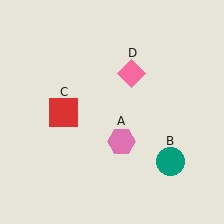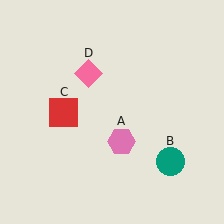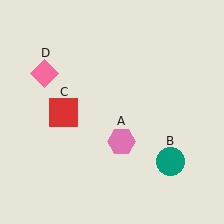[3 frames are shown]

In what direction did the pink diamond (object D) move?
The pink diamond (object D) moved left.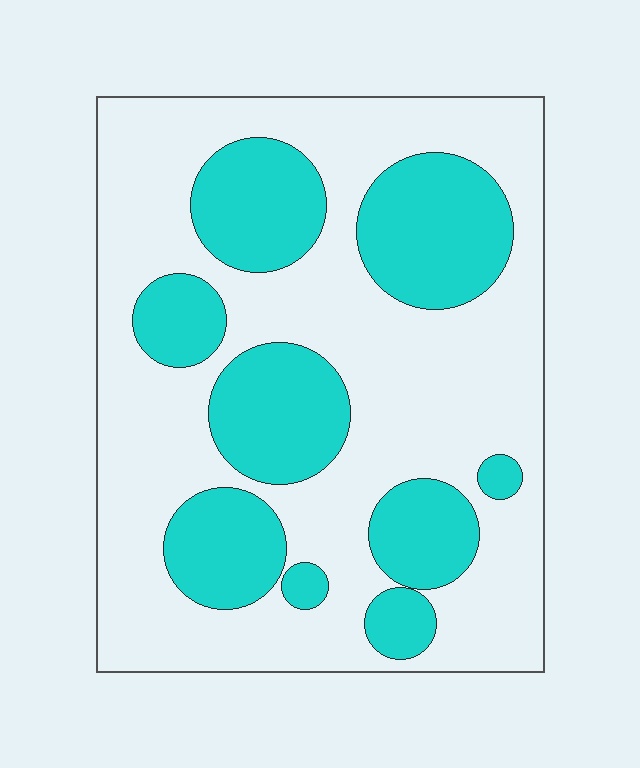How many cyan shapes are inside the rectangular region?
9.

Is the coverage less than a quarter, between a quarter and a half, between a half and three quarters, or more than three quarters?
Between a quarter and a half.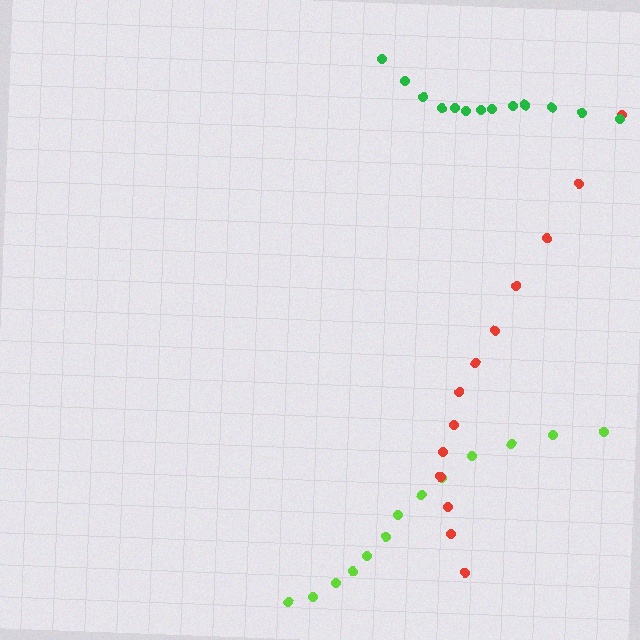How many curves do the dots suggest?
There are 3 distinct paths.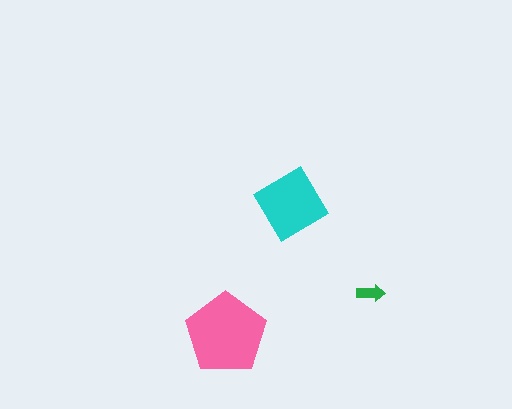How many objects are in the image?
There are 3 objects in the image.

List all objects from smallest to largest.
The green arrow, the cyan diamond, the pink pentagon.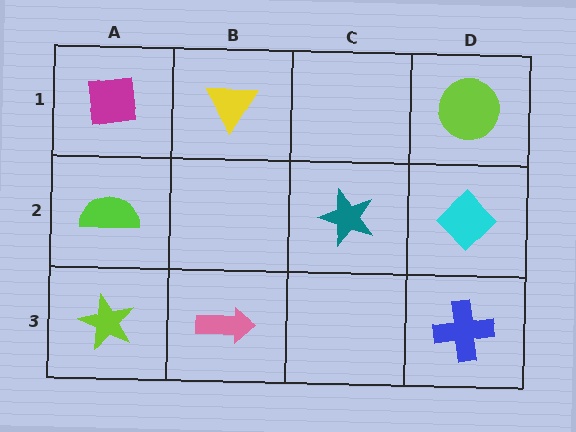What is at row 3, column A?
A lime star.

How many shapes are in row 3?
3 shapes.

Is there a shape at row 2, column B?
No, that cell is empty.